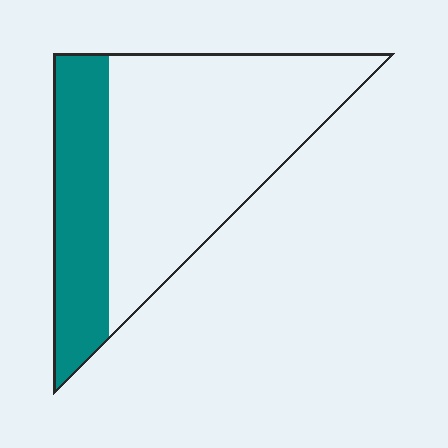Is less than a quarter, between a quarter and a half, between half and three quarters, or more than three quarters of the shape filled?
Between a quarter and a half.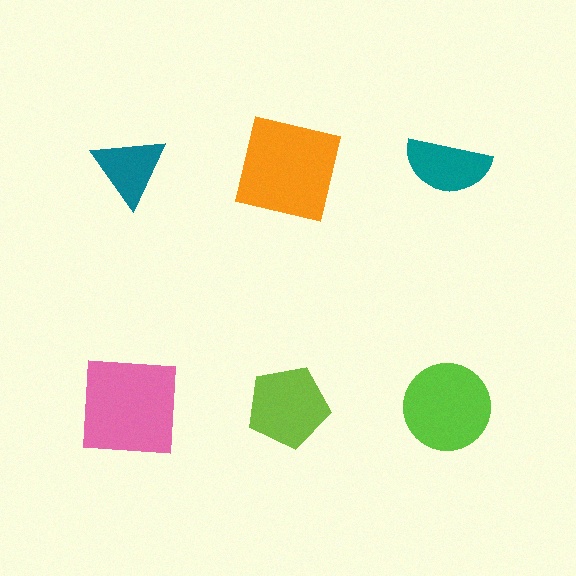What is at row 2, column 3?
A lime circle.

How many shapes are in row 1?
3 shapes.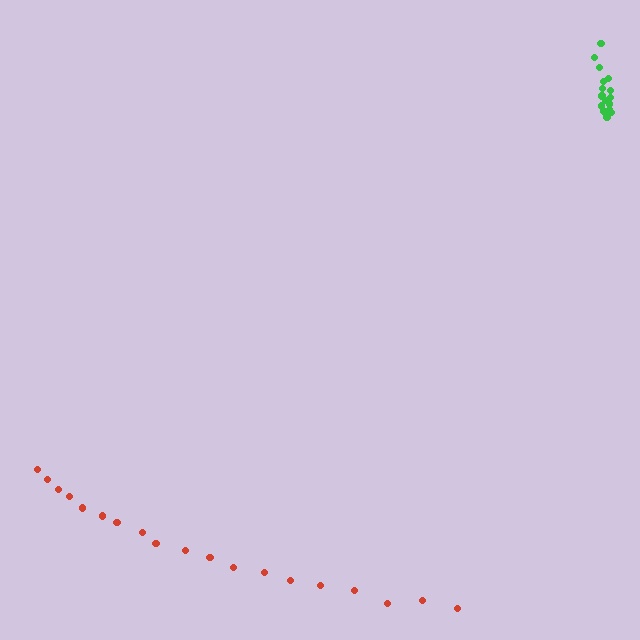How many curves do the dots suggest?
There are 2 distinct paths.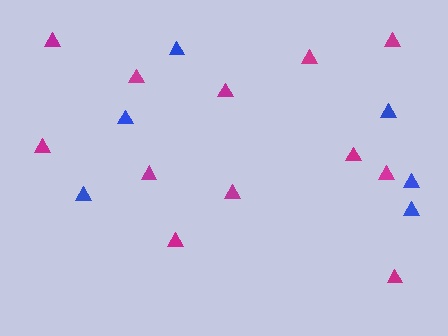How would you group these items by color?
There are 2 groups: one group of blue triangles (6) and one group of magenta triangles (12).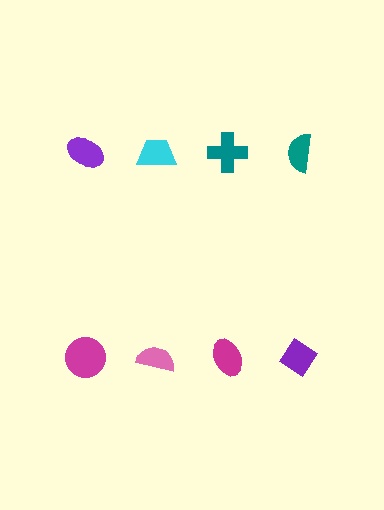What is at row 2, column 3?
A magenta ellipse.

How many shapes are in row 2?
4 shapes.